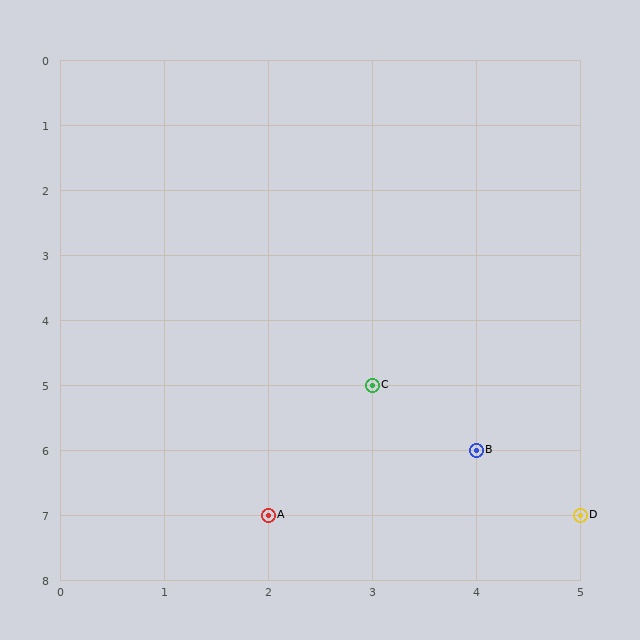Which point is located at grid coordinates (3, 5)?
Point C is at (3, 5).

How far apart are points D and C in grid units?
Points D and C are 2 columns and 2 rows apart (about 2.8 grid units diagonally).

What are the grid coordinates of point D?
Point D is at grid coordinates (5, 7).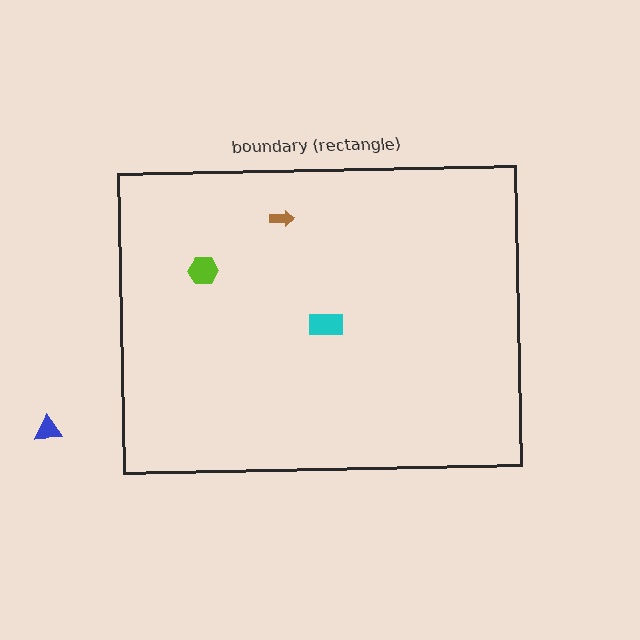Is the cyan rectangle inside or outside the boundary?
Inside.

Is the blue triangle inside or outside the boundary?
Outside.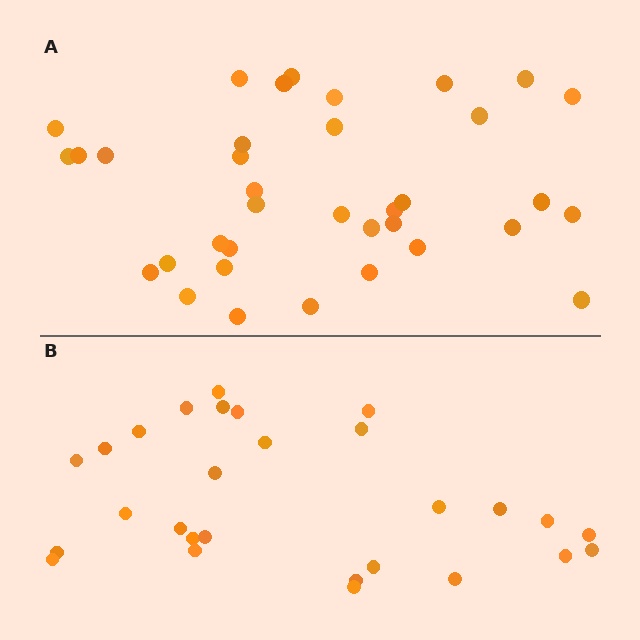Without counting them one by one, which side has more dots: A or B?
Region A (the top region) has more dots.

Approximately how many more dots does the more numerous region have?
Region A has roughly 8 or so more dots than region B.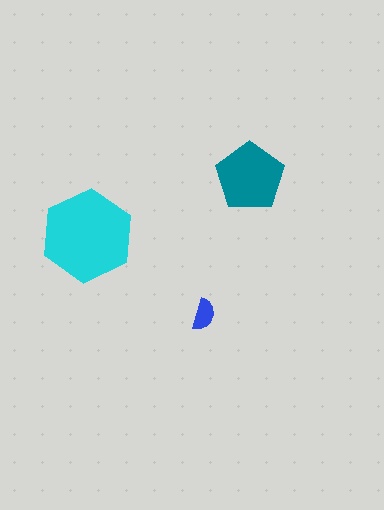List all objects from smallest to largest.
The blue semicircle, the teal pentagon, the cyan hexagon.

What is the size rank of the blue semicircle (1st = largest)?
3rd.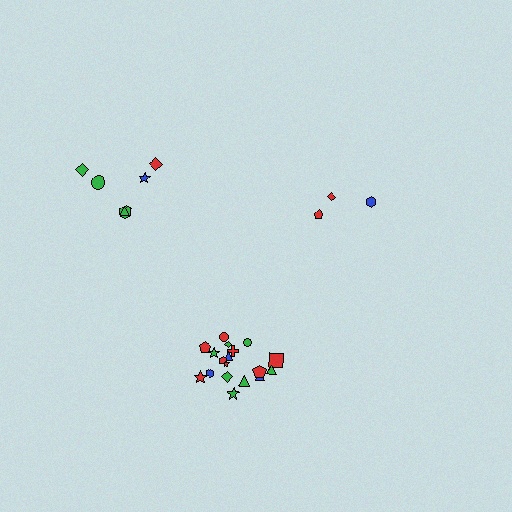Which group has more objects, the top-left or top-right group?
The top-left group.